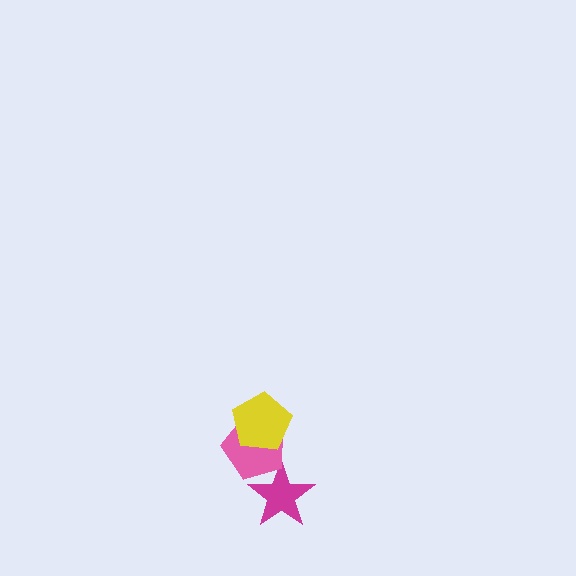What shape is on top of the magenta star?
The pink pentagon is on top of the magenta star.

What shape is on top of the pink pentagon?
The yellow pentagon is on top of the pink pentagon.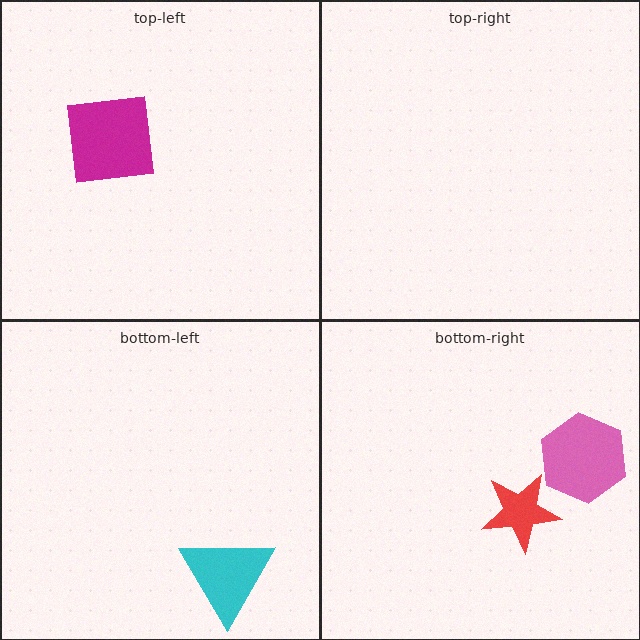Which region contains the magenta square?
The top-left region.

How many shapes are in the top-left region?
1.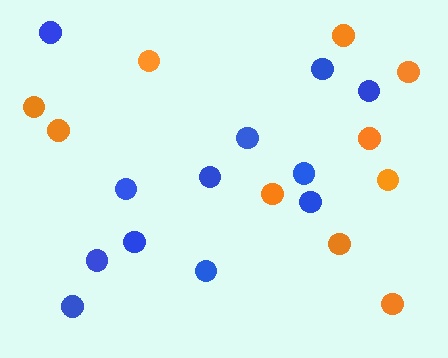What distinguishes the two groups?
There are 2 groups: one group of blue circles (12) and one group of orange circles (10).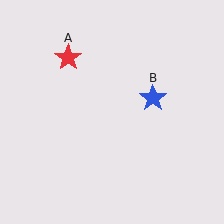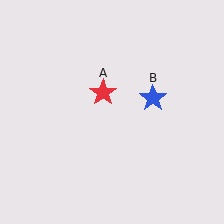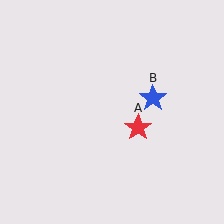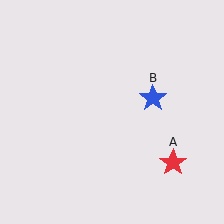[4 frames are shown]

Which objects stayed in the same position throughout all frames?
Blue star (object B) remained stationary.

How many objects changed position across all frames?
1 object changed position: red star (object A).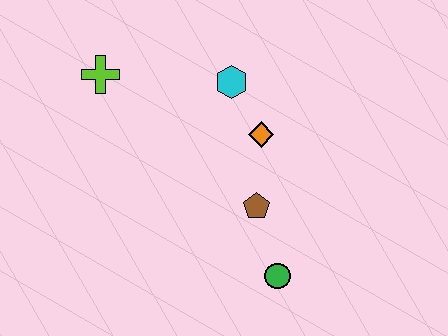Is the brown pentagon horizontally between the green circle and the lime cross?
Yes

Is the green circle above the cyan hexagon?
No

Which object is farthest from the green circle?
The lime cross is farthest from the green circle.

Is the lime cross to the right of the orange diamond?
No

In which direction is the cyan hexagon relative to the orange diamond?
The cyan hexagon is above the orange diamond.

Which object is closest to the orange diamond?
The cyan hexagon is closest to the orange diamond.